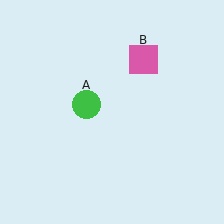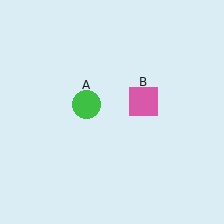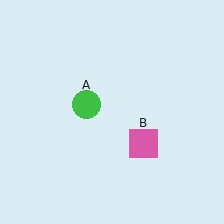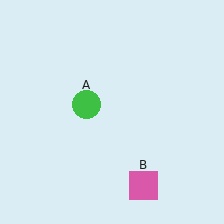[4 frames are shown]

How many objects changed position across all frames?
1 object changed position: pink square (object B).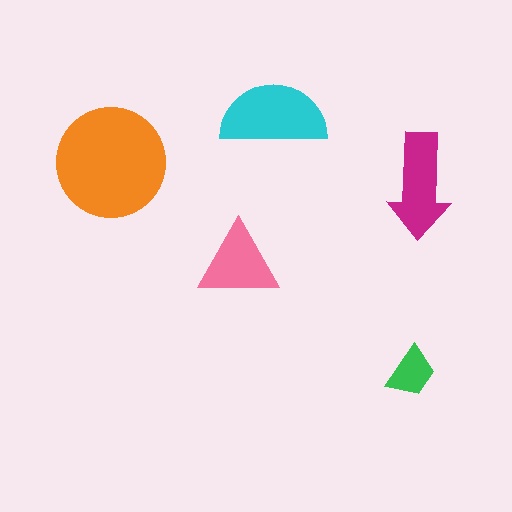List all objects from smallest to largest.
The green trapezoid, the pink triangle, the magenta arrow, the cyan semicircle, the orange circle.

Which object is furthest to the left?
The orange circle is leftmost.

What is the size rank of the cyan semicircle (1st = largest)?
2nd.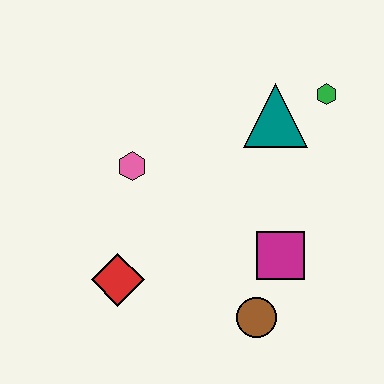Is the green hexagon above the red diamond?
Yes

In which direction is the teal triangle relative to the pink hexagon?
The teal triangle is to the right of the pink hexagon.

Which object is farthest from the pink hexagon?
The green hexagon is farthest from the pink hexagon.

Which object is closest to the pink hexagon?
The red diamond is closest to the pink hexagon.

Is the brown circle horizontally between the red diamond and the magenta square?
Yes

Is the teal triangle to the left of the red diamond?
No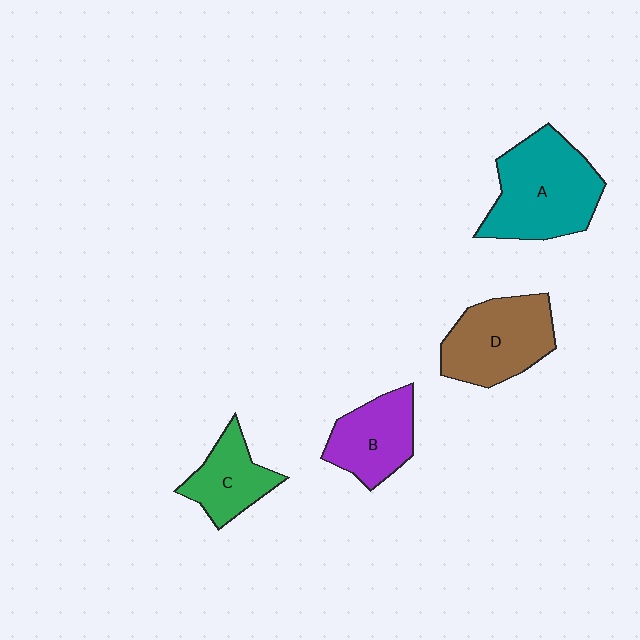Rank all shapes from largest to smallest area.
From largest to smallest: A (teal), D (brown), B (purple), C (green).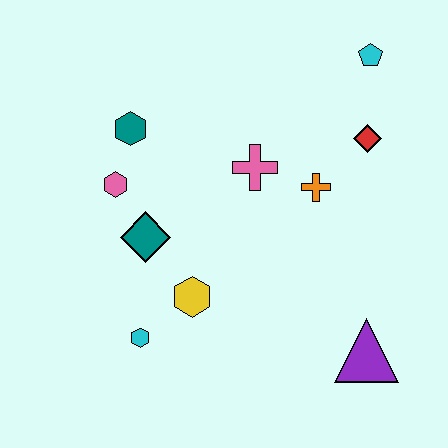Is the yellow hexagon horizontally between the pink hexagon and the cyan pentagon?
Yes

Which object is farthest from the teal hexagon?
The purple triangle is farthest from the teal hexagon.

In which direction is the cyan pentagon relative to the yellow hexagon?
The cyan pentagon is above the yellow hexagon.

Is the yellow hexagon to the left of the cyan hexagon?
No